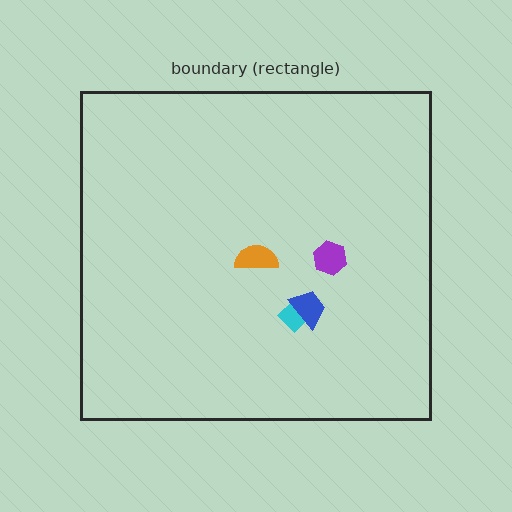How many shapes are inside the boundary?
4 inside, 0 outside.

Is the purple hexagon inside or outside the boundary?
Inside.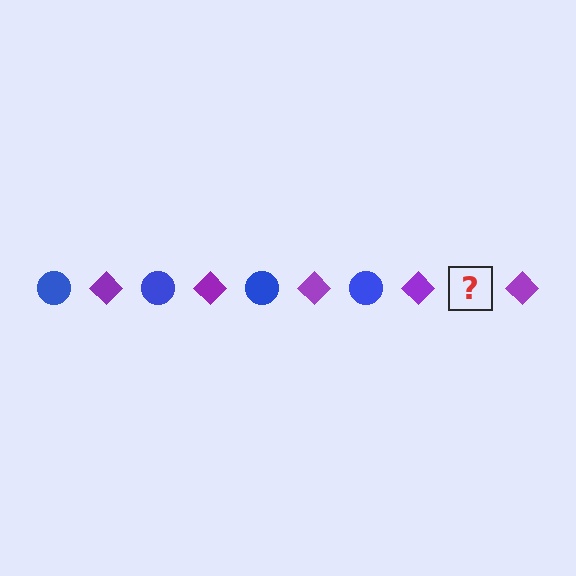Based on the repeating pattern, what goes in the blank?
The blank should be a blue circle.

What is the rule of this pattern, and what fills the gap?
The rule is that the pattern alternates between blue circle and purple diamond. The gap should be filled with a blue circle.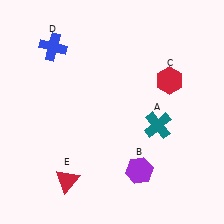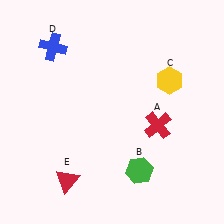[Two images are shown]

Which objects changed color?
A changed from teal to red. B changed from purple to green. C changed from red to yellow.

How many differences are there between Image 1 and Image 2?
There are 3 differences between the two images.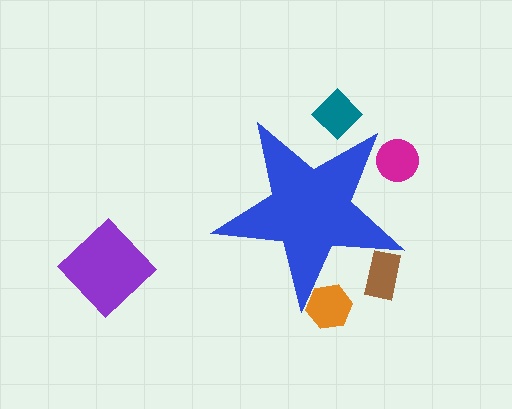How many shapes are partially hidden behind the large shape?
4 shapes are partially hidden.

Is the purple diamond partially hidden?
No, the purple diamond is fully visible.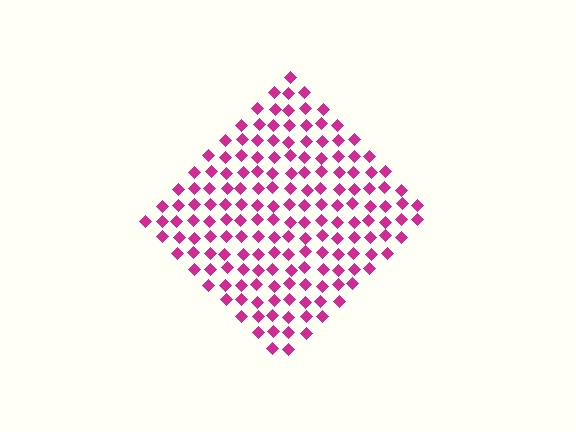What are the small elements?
The small elements are diamonds.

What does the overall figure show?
The overall figure shows a diamond.